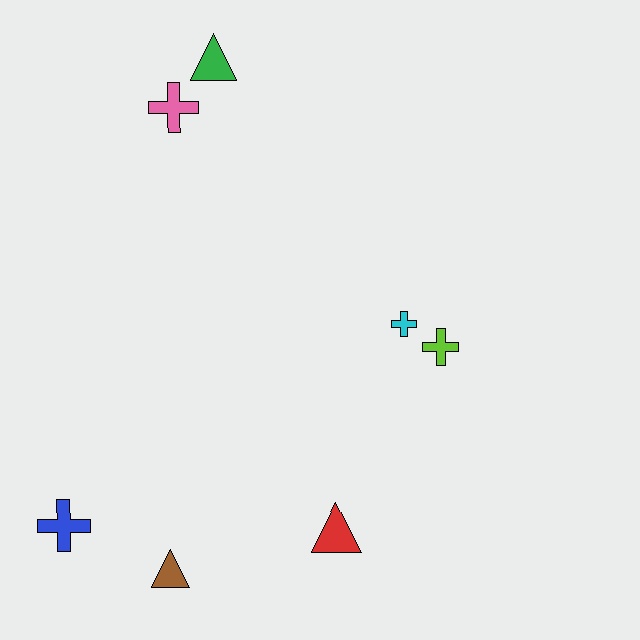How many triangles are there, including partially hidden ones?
There are 3 triangles.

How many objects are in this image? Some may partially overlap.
There are 7 objects.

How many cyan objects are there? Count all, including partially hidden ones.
There is 1 cyan object.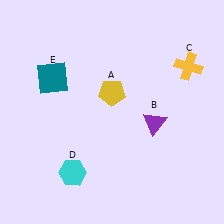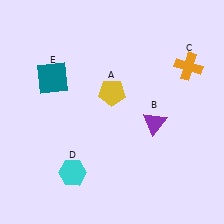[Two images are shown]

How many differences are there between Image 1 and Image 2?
There is 1 difference between the two images.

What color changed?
The cross (C) changed from yellow in Image 1 to orange in Image 2.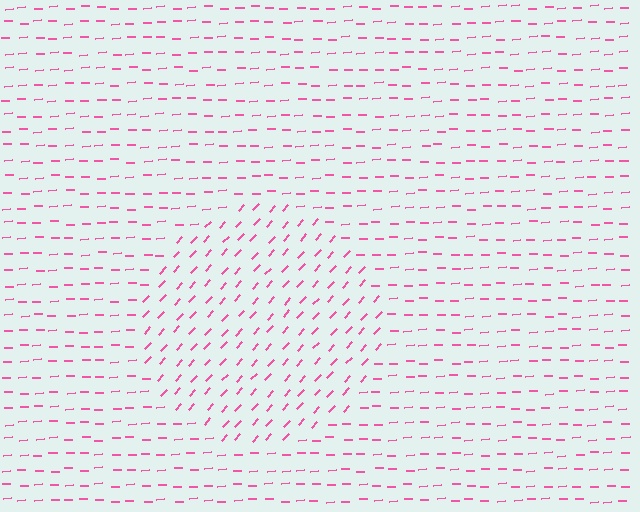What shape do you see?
I see a circle.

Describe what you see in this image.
The image is filled with small pink line segments. A circle region in the image has lines oriented differently from the surrounding lines, creating a visible texture boundary.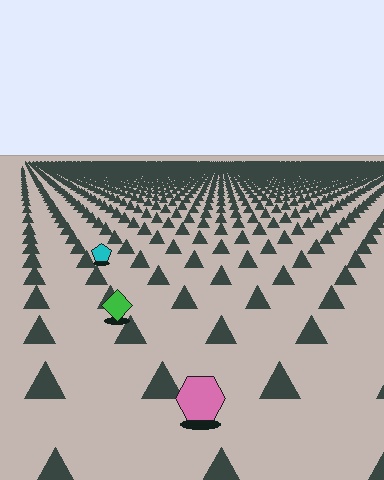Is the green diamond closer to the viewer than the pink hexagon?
No. The pink hexagon is closer — you can tell from the texture gradient: the ground texture is coarser near it.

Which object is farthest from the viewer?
The cyan pentagon is farthest from the viewer. It appears smaller and the ground texture around it is denser.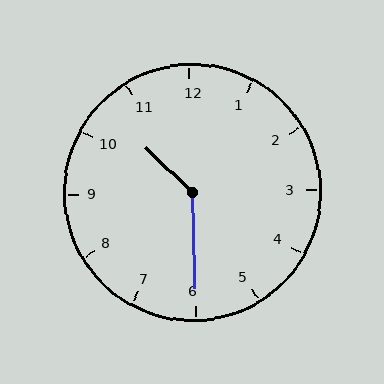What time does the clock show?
10:30.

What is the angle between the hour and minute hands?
Approximately 135 degrees.